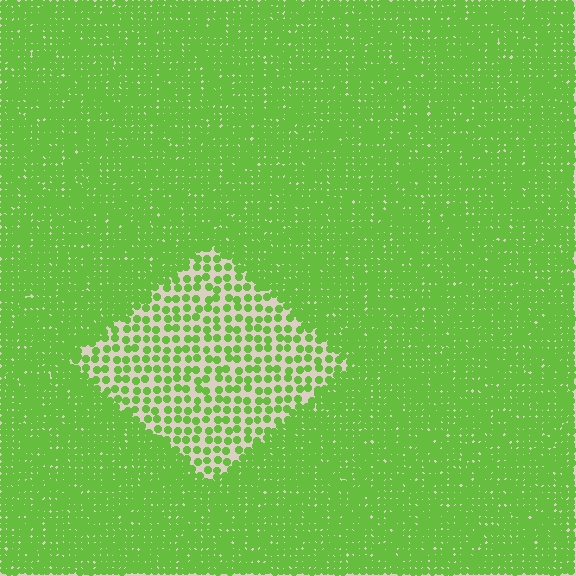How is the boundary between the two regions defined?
The boundary is defined by a change in element density (approximately 2.6x ratio). All elements are the same color, size, and shape.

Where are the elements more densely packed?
The elements are more densely packed outside the diamond boundary.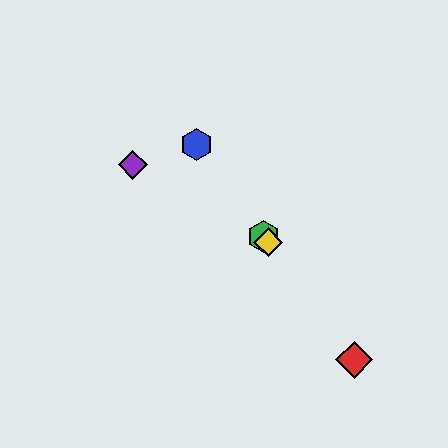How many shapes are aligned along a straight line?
4 shapes (the red diamond, the blue hexagon, the green hexagon, the yellow diamond) are aligned along a straight line.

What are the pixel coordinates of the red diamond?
The red diamond is at (354, 360).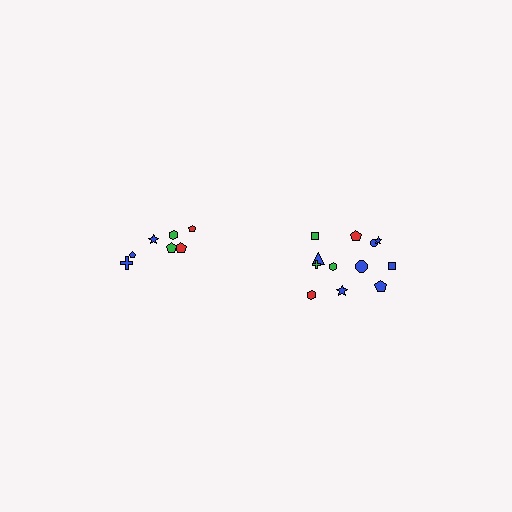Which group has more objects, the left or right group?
The right group.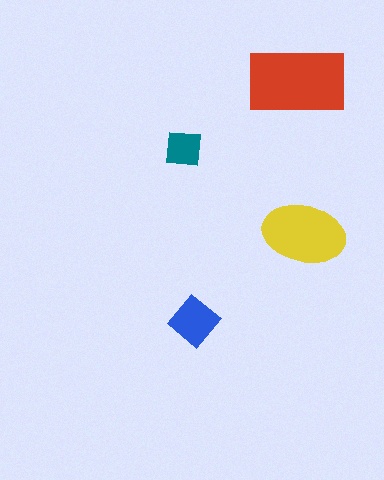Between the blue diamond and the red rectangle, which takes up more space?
The red rectangle.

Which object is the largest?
The red rectangle.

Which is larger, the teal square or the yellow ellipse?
The yellow ellipse.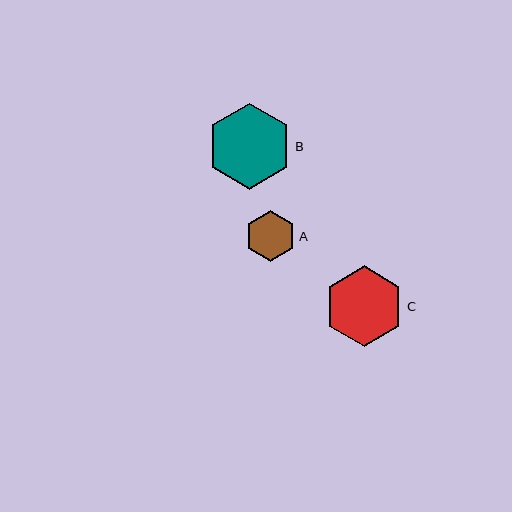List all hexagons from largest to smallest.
From largest to smallest: B, C, A.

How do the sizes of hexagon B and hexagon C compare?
Hexagon B and hexagon C are approximately the same size.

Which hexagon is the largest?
Hexagon B is the largest with a size of approximately 86 pixels.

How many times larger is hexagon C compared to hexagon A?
Hexagon C is approximately 1.6 times the size of hexagon A.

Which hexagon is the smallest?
Hexagon A is the smallest with a size of approximately 51 pixels.